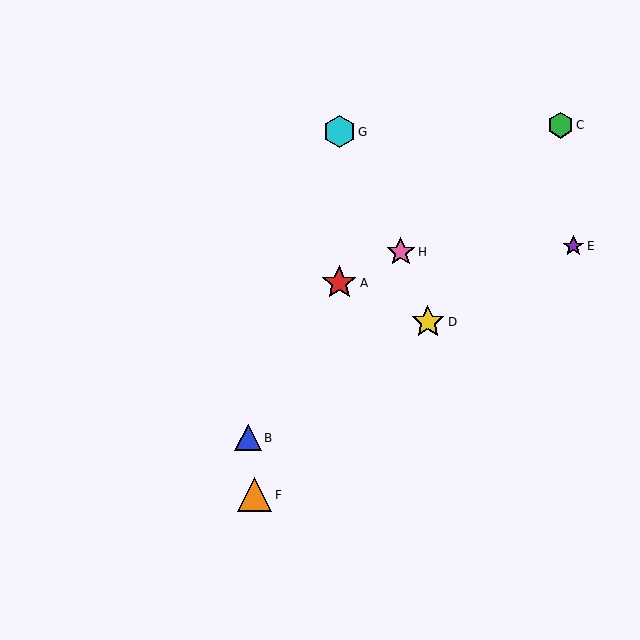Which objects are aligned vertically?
Objects A, G are aligned vertically.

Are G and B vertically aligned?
No, G is at x≈339 and B is at x≈248.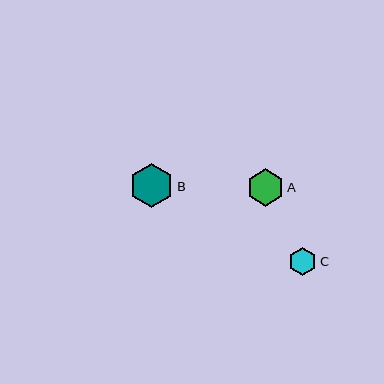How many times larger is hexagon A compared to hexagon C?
Hexagon A is approximately 1.3 times the size of hexagon C.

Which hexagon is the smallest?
Hexagon C is the smallest with a size of approximately 28 pixels.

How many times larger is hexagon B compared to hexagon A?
Hexagon B is approximately 1.2 times the size of hexagon A.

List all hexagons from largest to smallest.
From largest to smallest: B, A, C.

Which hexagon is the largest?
Hexagon B is the largest with a size of approximately 44 pixels.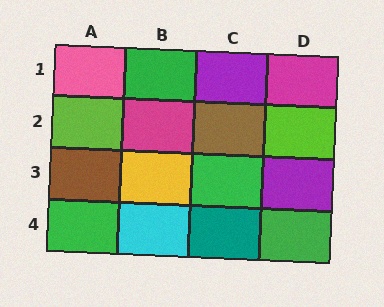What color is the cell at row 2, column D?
Lime.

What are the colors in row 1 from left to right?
Pink, green, purple, magenta.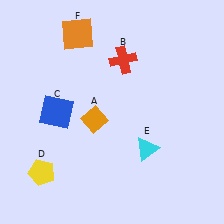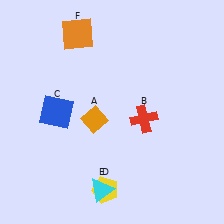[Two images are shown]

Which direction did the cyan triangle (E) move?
The cyan triangle (E) moved left.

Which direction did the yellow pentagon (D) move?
The yellow pentagon (D) moved right.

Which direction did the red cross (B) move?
The red cross (B) moved down.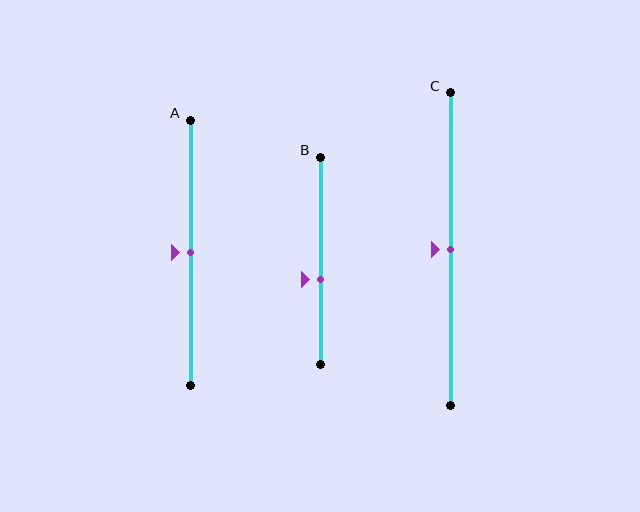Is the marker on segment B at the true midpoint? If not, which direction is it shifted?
No, the marker on segment B is shifted downward by about 9% of the segment length.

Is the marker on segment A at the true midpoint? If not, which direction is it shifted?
Yes, the marker on segment A is at the true midpoint.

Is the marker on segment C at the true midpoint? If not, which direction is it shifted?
Yes, the marker on segment C is at the true midpoint.